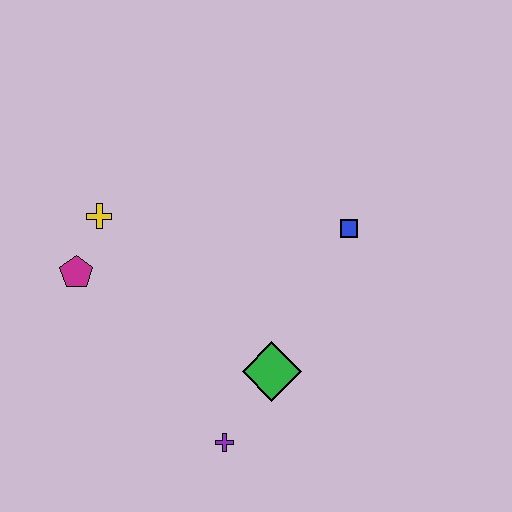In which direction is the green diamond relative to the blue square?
The green diamond is below the blue square.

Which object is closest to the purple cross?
The green diamond is closest to the purple cross.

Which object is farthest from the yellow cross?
The purple cross is farthest from the yellow cross.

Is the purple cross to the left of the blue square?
Yes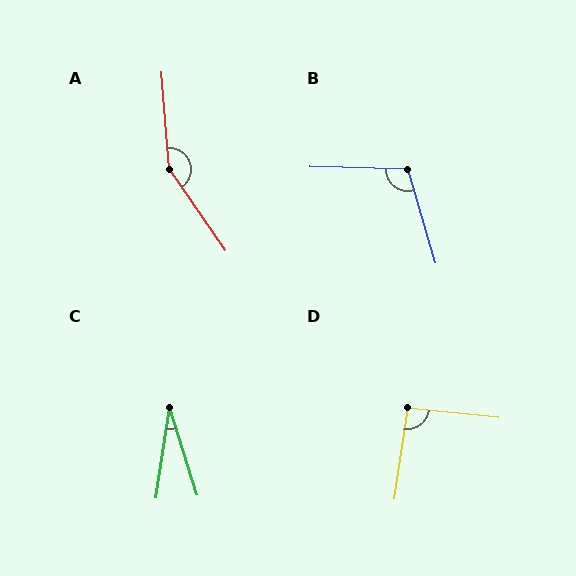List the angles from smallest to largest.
C (26°), D (93°), B (108°), A (150°).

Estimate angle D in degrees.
Approximately 93 degrees.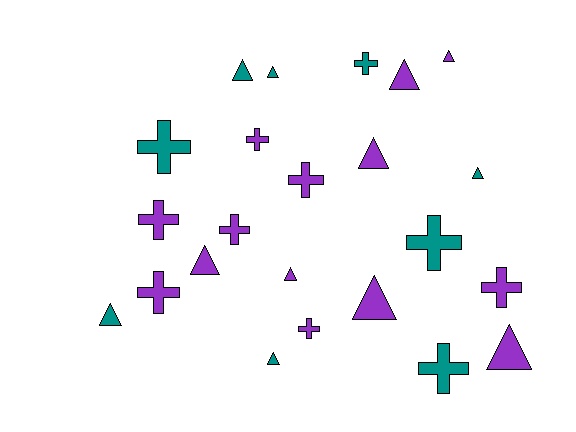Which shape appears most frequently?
Triangle, with 12 objects.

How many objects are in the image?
There are 23 objects.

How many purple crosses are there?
There are 7 purple crosses.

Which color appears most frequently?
Purple, with 14 objects.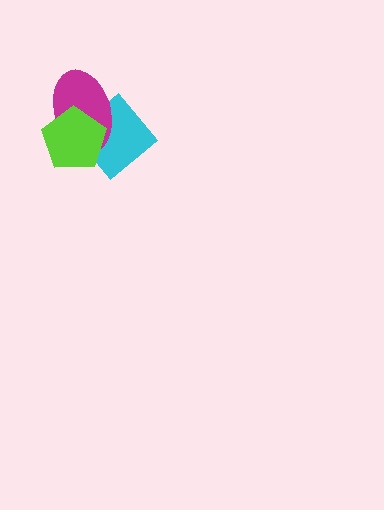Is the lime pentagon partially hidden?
No, no other shape covers it.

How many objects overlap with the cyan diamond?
2 objects overlap with the cyan diamond.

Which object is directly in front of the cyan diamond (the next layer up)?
The magenta ellipse is directly in front of the cyan diamond.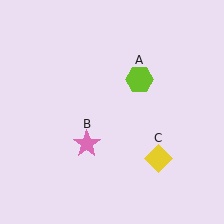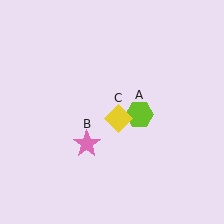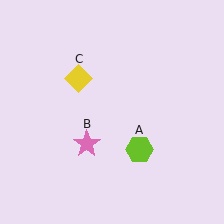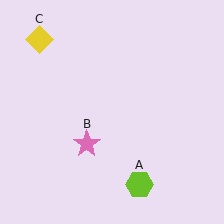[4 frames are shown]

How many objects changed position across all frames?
2 objects changed position: lime hexagon (object A), yellow diamond (object C).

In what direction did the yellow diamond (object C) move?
The yellow diamond (object C) moved up and to the left.